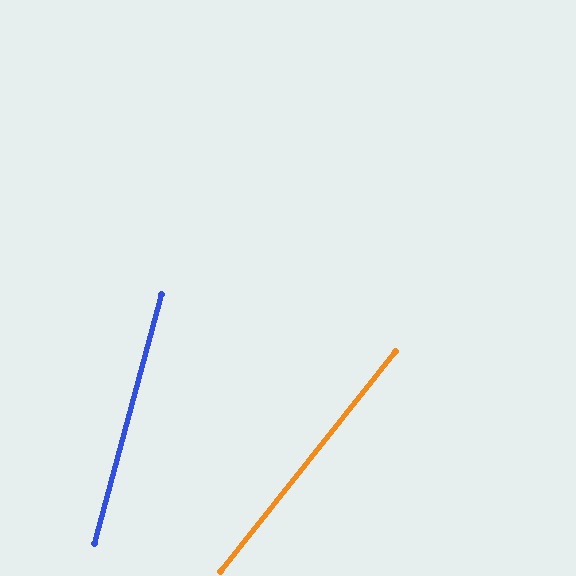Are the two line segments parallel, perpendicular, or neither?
Neither parallel nor perpendicular — they differ by about 23°.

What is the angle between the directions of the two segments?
Approximately 23 degrees.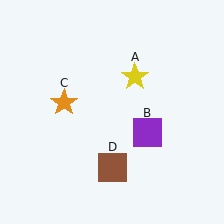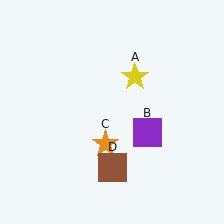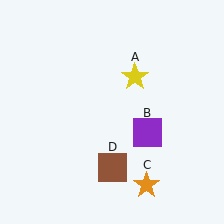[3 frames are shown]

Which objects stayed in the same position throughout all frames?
Yellow star (object A) and purple square (object B) and brown square (object D) remained stationary.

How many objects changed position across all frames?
1 object changed position: orange star (object C).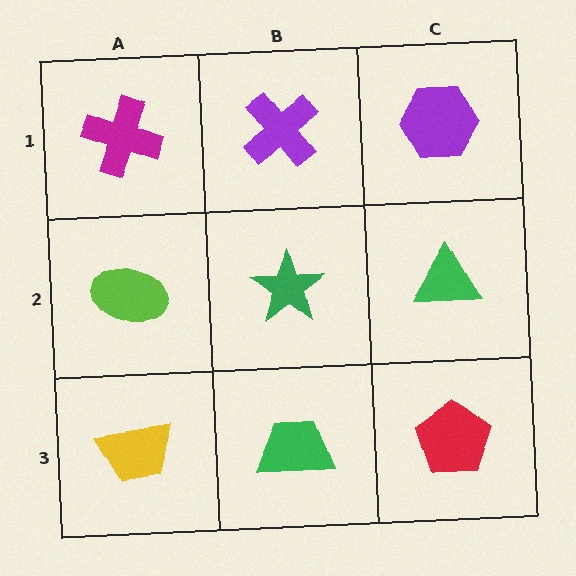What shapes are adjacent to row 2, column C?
A purple hexagon (row 1, column C), a red pentagon (row 3, column C), a green star (row 2, column B).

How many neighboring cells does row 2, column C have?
3.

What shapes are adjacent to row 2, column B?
A purple cross (row 1, column B), a green trapezoid (row 3, column B), a lime ellipse (row 2, column A), a green triangle (row 2, column C).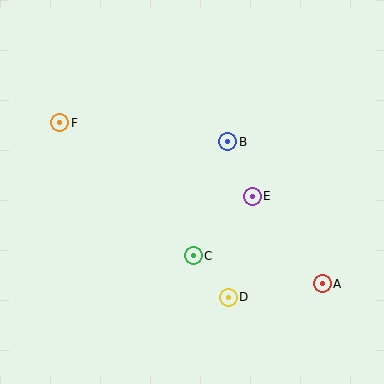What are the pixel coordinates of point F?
Point F is at (60, 123).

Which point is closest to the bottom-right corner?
Point A is closest to the bottom-right corner.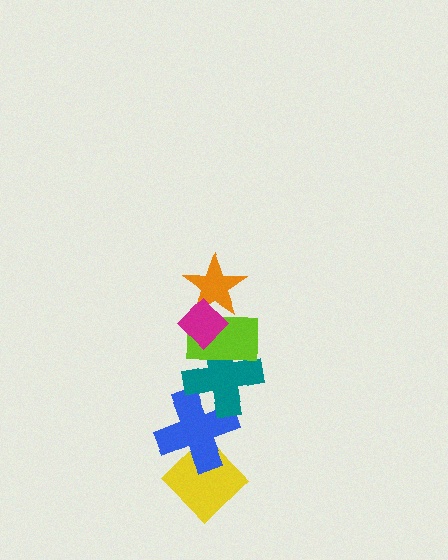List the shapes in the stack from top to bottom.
From top to bottom: the magenta diamond, the orange star, the lime rectangle, the teal cross, the blue cross, the yellow diamond.